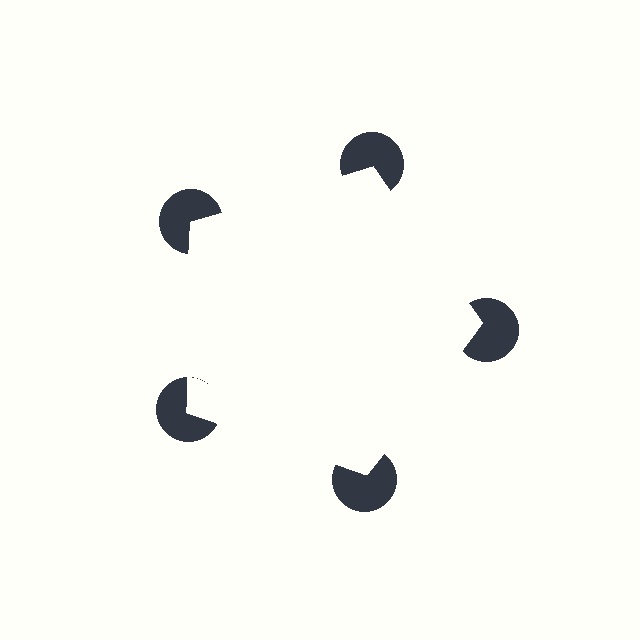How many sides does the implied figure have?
5 sides.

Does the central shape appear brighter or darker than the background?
It typically appears slightly brighter than the background, even though no actual brightness change is drawn.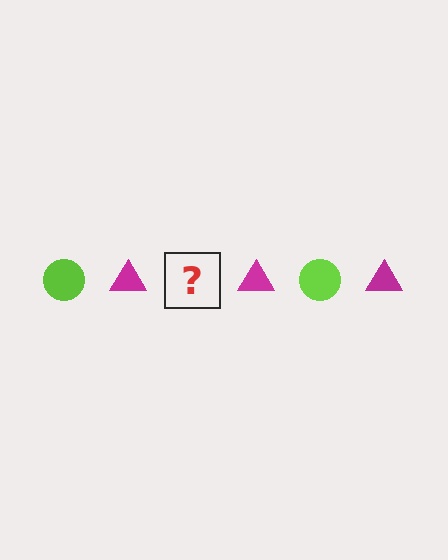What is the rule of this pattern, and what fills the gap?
The rule is that the pattern alternates between lime circle and magenta triangle. The gap should be filled with a lime circle.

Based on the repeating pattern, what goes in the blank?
The blank should be a lime circle.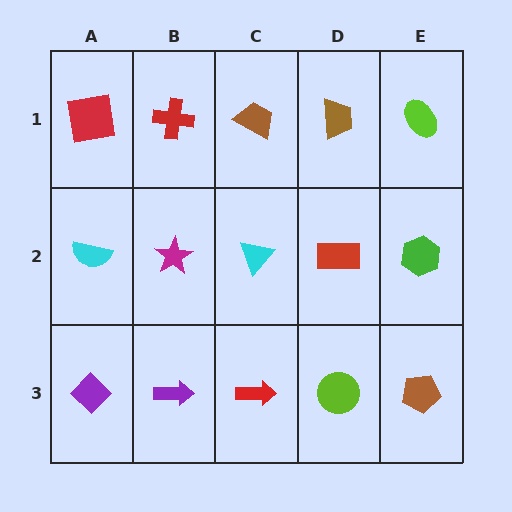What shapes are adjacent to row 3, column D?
A red rectangle (row 2, column D), a red arrow (row 3, column C), a brown pentagon (row 3, column E).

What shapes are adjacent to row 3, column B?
A magenta star (row 2, column B), a purple diamond (row 3, column A), a red arrow (row 3, column C).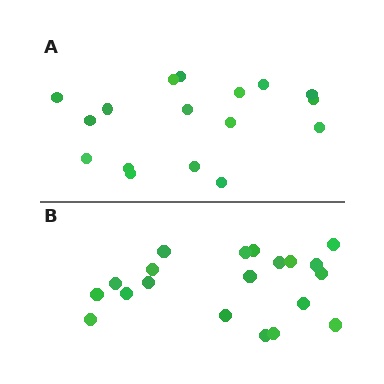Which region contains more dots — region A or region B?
Region B (the bottom region) has more dots.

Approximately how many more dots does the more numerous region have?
Region B has just a few more — roughly 2 or 3 more dots than region A.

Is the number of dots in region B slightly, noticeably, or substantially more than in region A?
Region B has only slightly more — the two regions are fairly close. The ratio is roughly 1.2 to 1.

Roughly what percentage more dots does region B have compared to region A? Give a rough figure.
About 20% more.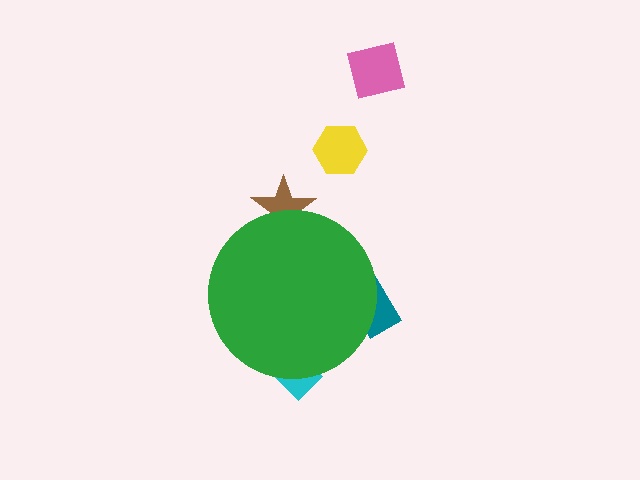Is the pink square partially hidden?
No, the pink square is fully visible.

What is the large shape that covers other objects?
A green circle.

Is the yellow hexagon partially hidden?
No, the yellow hexagon is fully visible.